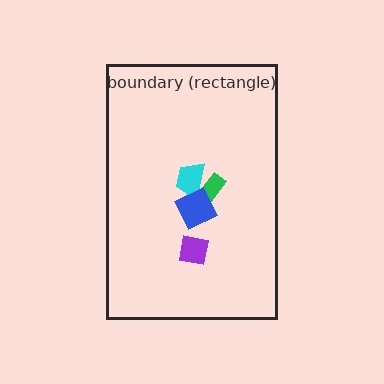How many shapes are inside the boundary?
4 inside, 0 outside.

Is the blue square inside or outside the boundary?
Inside.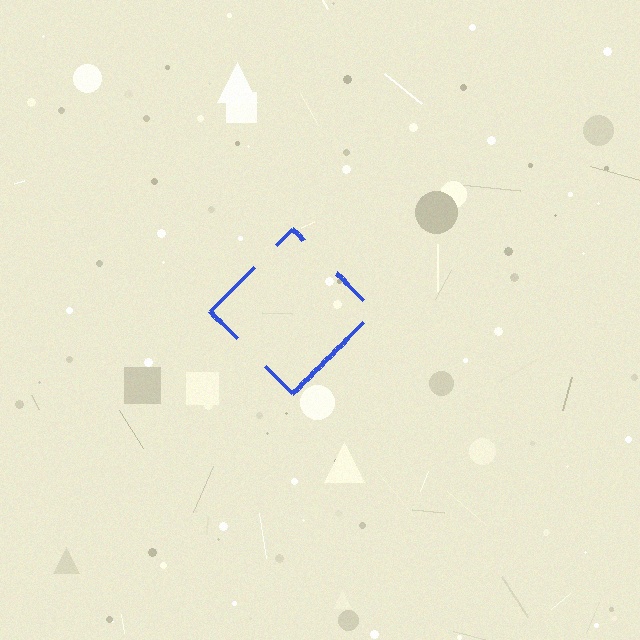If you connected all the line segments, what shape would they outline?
They would outline a diamond.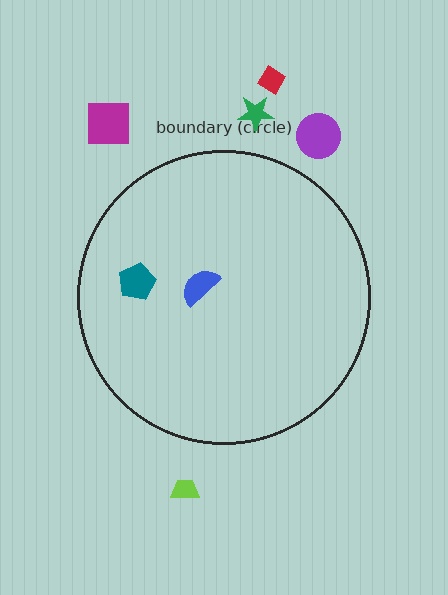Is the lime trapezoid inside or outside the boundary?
Outside.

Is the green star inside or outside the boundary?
Outside.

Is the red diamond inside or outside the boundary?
Outside.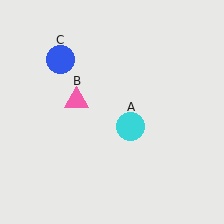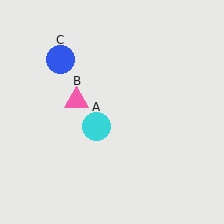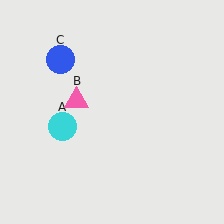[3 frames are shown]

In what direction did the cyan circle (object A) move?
The cyan circle (object A) moved left.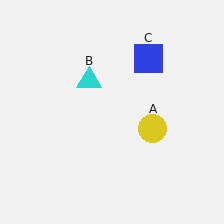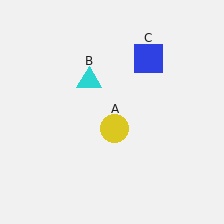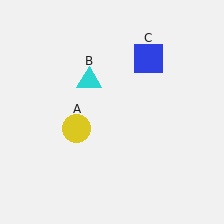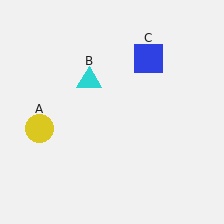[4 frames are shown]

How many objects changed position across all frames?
1 object changed position: yellow circle (object A).